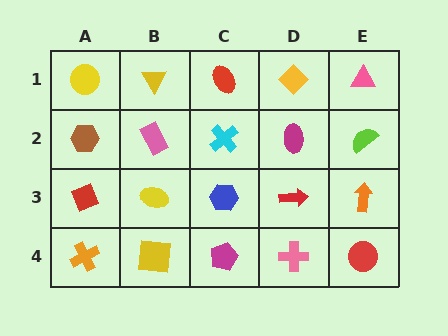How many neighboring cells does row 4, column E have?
2.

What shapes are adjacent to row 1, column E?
A lime semicircle (row 2, column E), a yellow diamond (row 1, column D).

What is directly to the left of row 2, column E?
A magenta ellipse.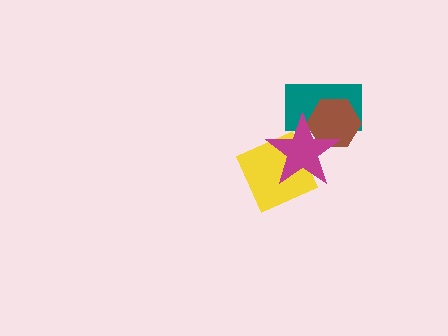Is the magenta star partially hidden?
No, no other shape covers it.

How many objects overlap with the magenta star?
3 objects overlap with the magenta star.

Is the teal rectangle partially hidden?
Yes, it is partially covered by another shape.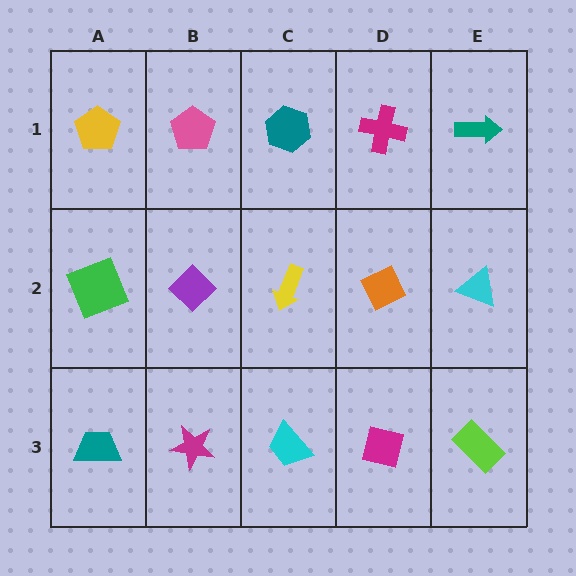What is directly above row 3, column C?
A yellow arrow.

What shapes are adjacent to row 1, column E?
A cyan triangle (row 2, column E), a magenta cross (row 1, column D).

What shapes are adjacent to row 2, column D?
A magenta cross (row 1, column D), a magenta square (row 3, column D), a yellow arrow (row 2, column C), a cyan triangle (row 2, column E).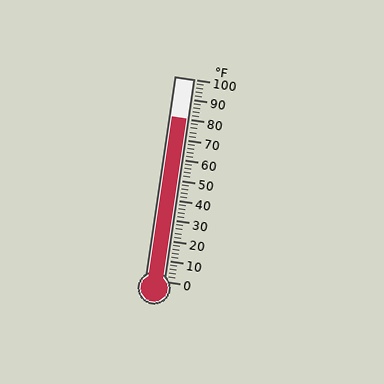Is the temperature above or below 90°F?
The temperature is below 90°F.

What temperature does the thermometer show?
The thermometer shows approximately 80°F.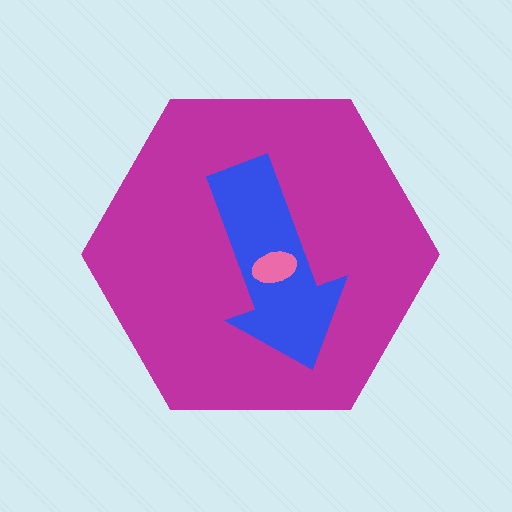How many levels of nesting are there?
3.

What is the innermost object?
The pink ellipse.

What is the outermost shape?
The magenta hexagon.